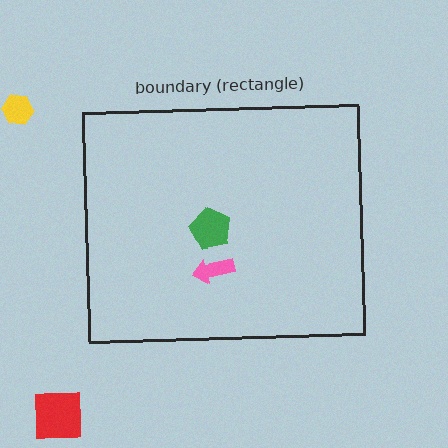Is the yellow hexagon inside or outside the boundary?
Outside.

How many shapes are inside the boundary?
2 inside, 2 outside.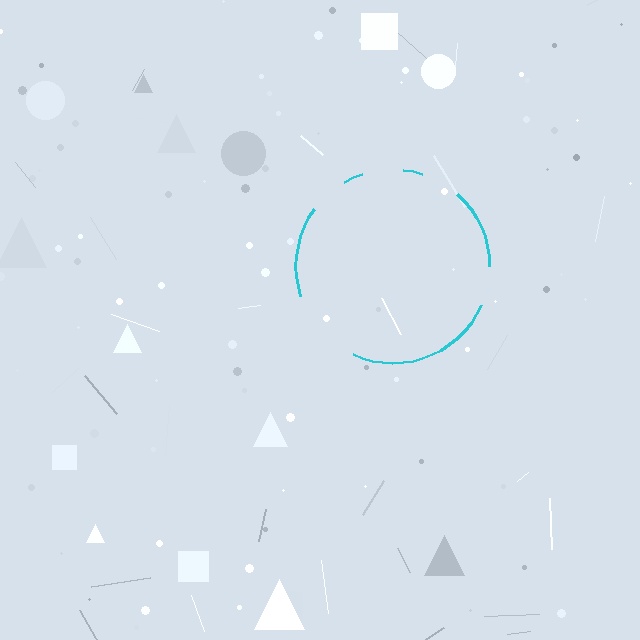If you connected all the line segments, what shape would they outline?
They would outline a circle.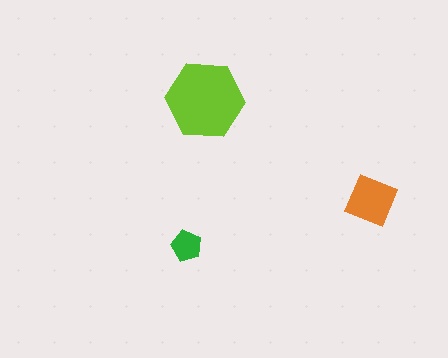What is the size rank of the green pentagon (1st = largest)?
3rd.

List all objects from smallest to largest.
The green pentagon, the orange diamond, the lime hexagon.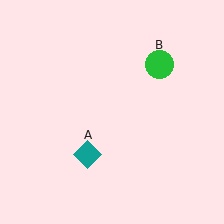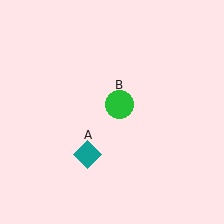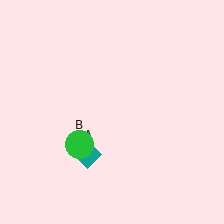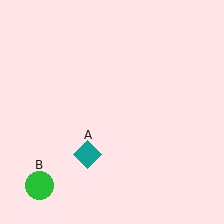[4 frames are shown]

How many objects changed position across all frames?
1 object changed position: green circle (object B).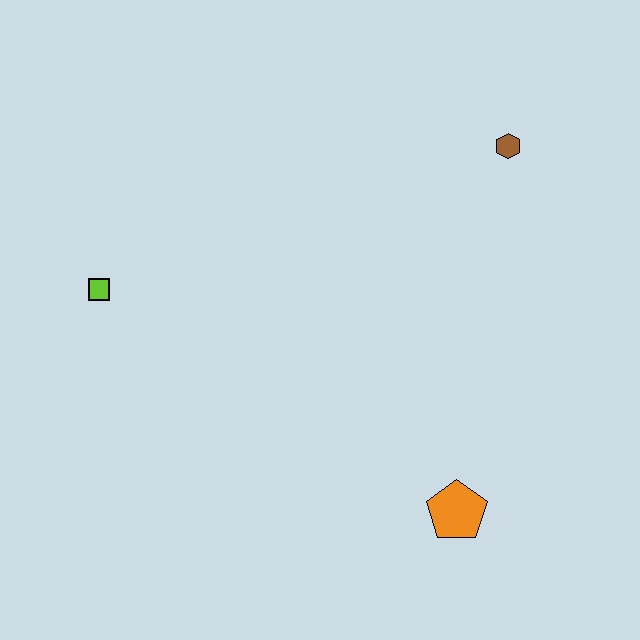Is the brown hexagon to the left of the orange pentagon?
No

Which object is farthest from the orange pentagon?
The lime square is farthest from the orange pentagon.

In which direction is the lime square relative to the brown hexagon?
The lime square is to the left of the brown hexagon.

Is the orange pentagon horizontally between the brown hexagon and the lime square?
Yes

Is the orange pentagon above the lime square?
No